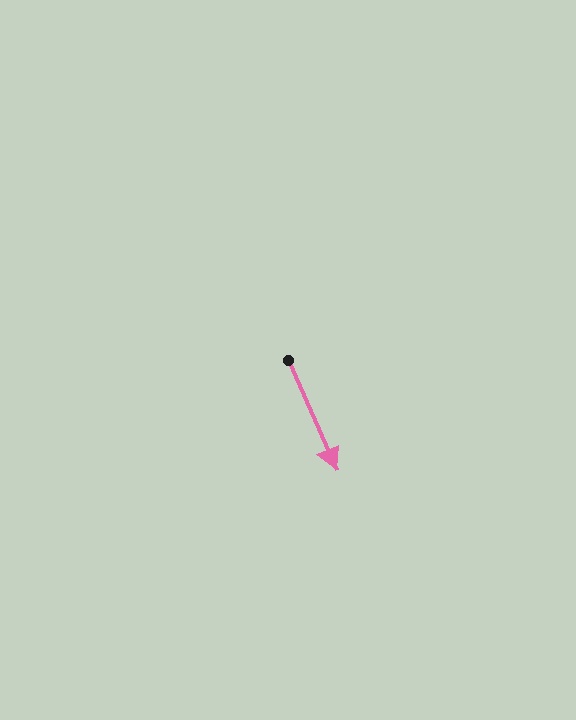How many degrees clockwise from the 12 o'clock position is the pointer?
Approximately 156 degrees.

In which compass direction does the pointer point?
Southeast.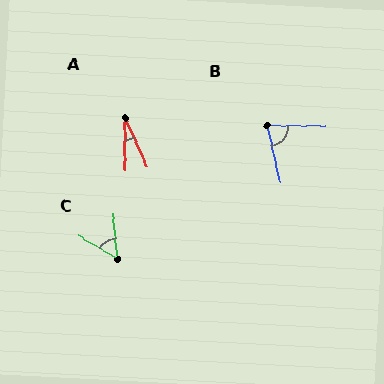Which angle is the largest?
B, at approximately 76 degrees.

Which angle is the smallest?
A, at approximately 24 degrees.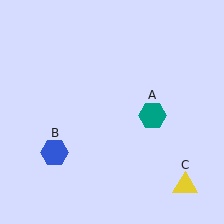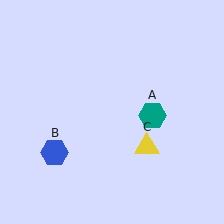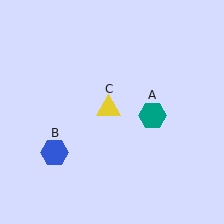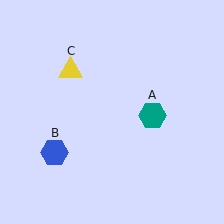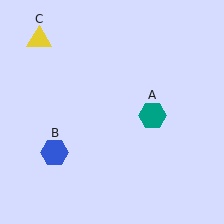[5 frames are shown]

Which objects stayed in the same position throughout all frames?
Teal hexagon (object A) and blue hexagon (object B) remained stationary.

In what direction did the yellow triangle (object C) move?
The yellow triangle (object C) moved up and to the left.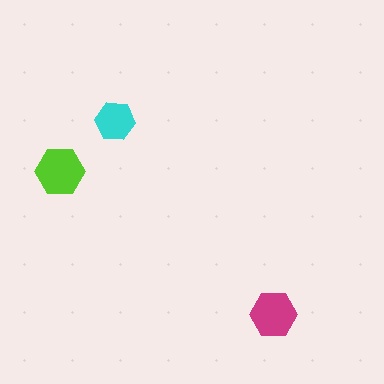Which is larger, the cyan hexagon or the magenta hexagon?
The magenta one.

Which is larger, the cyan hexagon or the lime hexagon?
The lime one.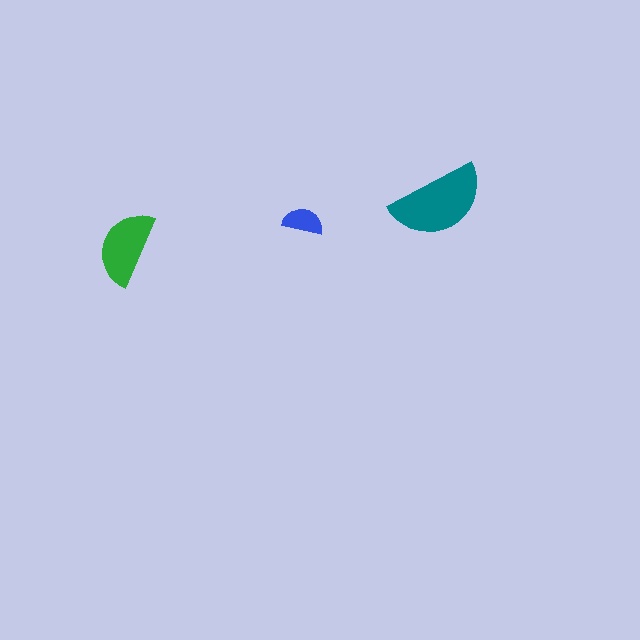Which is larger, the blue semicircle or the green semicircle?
The green one.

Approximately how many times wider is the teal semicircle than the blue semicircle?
About 2.5 times wider.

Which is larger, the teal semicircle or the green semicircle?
The teal one.